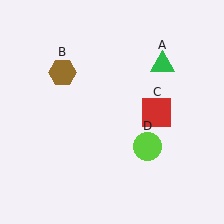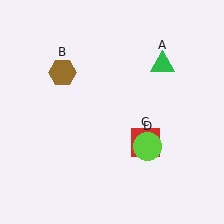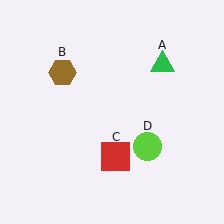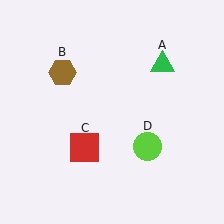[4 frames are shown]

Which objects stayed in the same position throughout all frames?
Green triangle (object A) and brown hexagon (object B) and lime circle (object D) remained stationary.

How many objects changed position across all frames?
1 object changed position: red square (object C).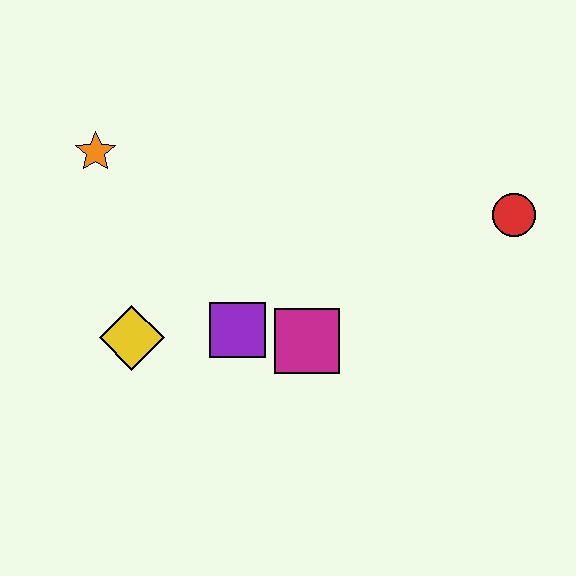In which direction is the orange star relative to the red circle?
The orange star is to the left of the red circle.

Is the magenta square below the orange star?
Yes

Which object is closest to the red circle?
The magenta square is closest to the red circle.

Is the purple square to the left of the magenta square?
Yes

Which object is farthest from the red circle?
The orange star is farthest from the red circle.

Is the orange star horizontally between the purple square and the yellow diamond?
No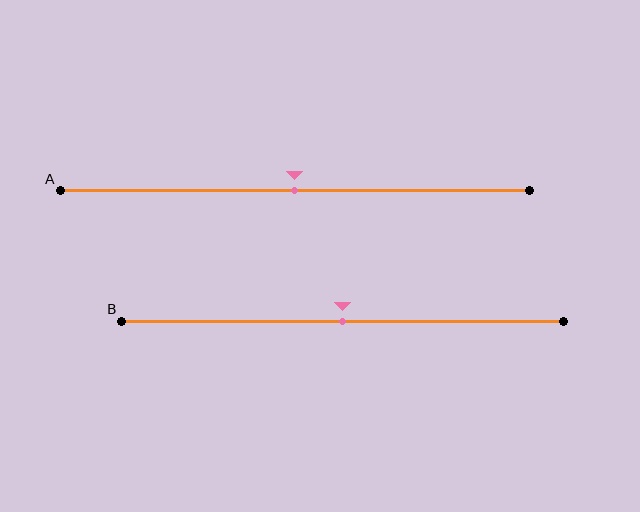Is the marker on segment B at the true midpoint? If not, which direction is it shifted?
Yes, the marker on segment B is at the true midpoint.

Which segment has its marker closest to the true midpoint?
Segment A has its marker closest to the true midpoint.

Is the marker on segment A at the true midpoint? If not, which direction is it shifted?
Yes, the marker on segment A is at the true midpoint.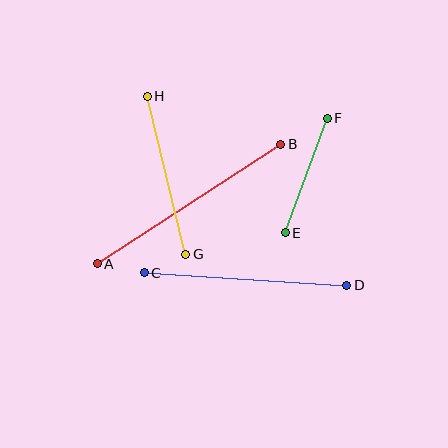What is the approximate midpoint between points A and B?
The midpoint is at approximately (189, 204) pixels.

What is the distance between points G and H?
The distance is approximately 162 pixels.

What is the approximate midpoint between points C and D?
The midpoint is at approximately (245, 279) pixels.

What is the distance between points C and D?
The distance is approximately 203 pixels.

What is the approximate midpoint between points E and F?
The midpoint is at approximately (306, 176) pixels.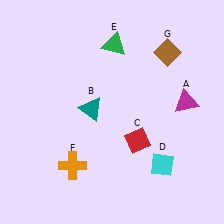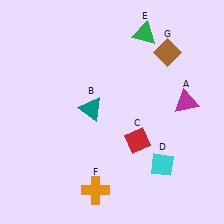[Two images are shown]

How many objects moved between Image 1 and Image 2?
2 objects moved between the two images.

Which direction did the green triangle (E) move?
The green triangle (E) moved right.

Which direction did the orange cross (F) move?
The orange cross (F) moved down.